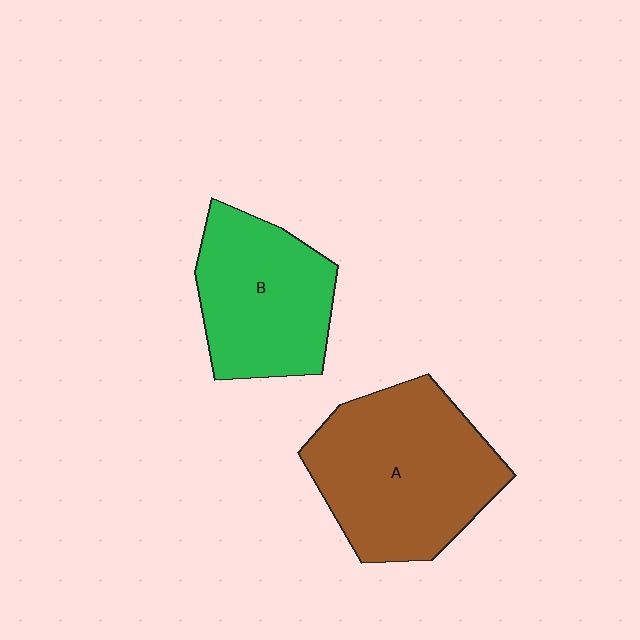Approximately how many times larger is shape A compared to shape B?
Approximately 1.3 times.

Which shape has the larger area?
Shape A (brown).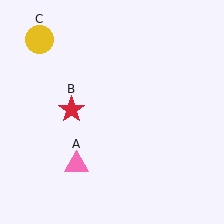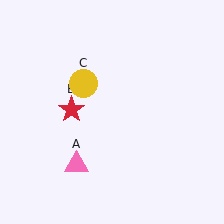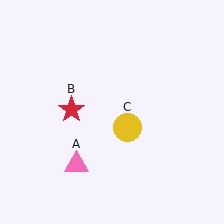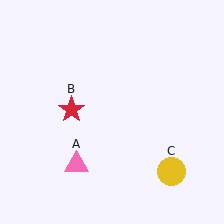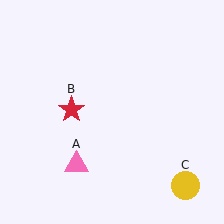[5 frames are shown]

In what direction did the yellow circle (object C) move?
The yellow circle (object C) moved down and to the right.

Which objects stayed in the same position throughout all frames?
Pink triangle (object A) and red star (object B) remained stationary.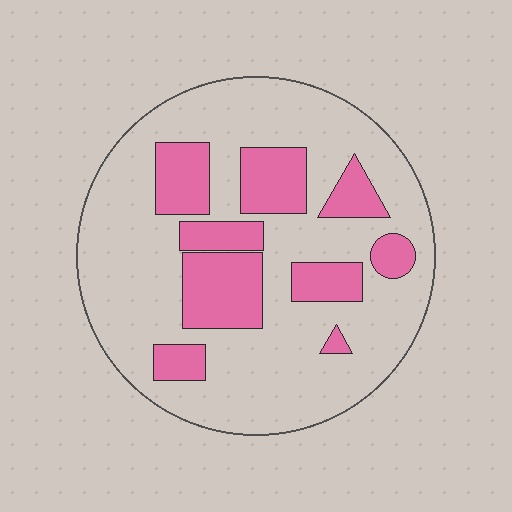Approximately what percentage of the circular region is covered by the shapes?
Approximately 25%.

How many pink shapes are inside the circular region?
9.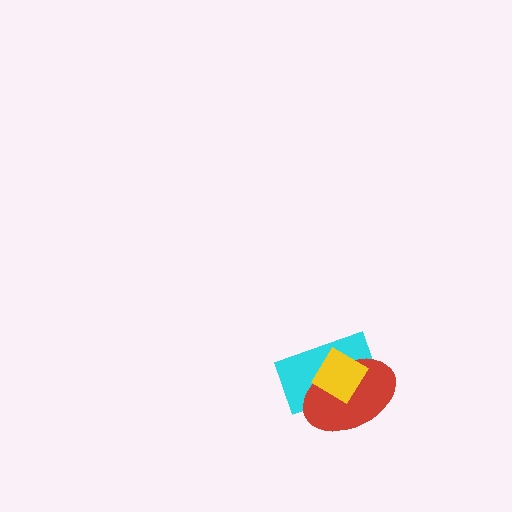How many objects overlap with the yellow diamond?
2 objects overlap with the yellow diamond.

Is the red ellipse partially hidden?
Yes, it is partially covered by another shape.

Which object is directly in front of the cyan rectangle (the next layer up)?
The red ellipse is directly in front of the cyan rectangle.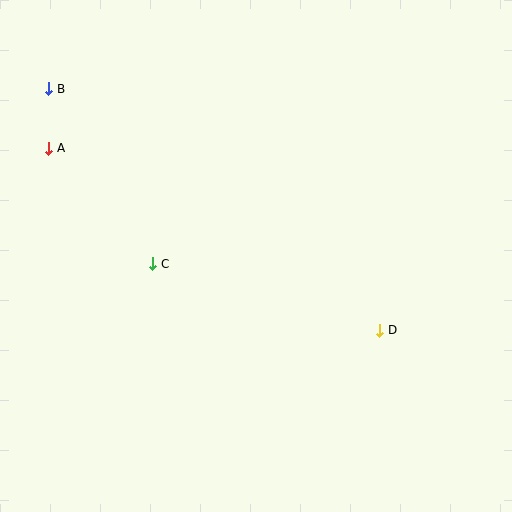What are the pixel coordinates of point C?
Point C is at (153, 264).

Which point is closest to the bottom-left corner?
Point C is closest to the bottom-left corner.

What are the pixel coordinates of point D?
Point D is at (380, 330).